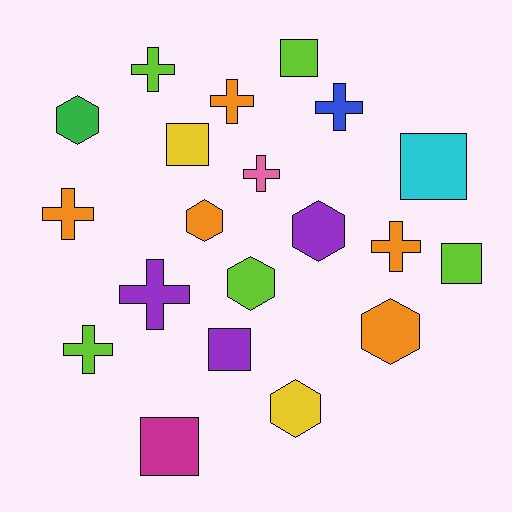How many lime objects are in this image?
There are 5 lime objects.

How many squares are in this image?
There are 6 squares.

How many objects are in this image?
There are 20 objects.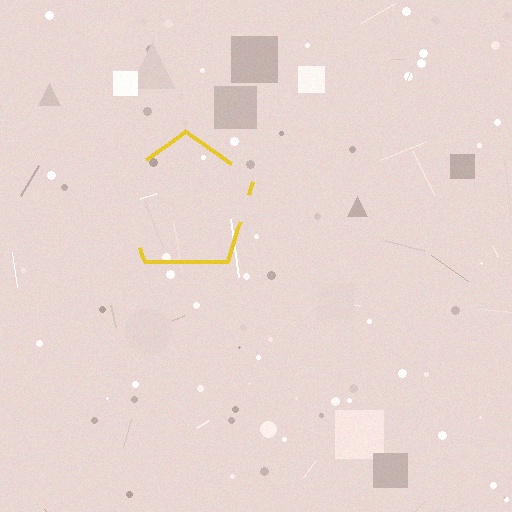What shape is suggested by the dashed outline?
The dashed outline suggests a pentagon.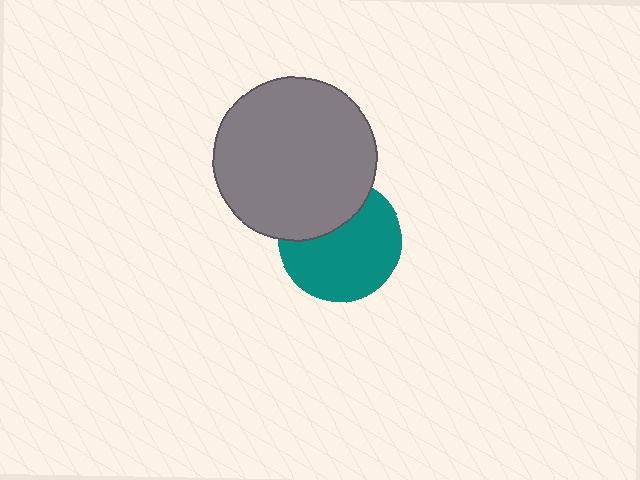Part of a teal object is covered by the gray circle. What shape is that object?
It is a circle.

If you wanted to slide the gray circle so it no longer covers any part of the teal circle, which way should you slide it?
Slide it up — that is the most direct way to separate the two shapes.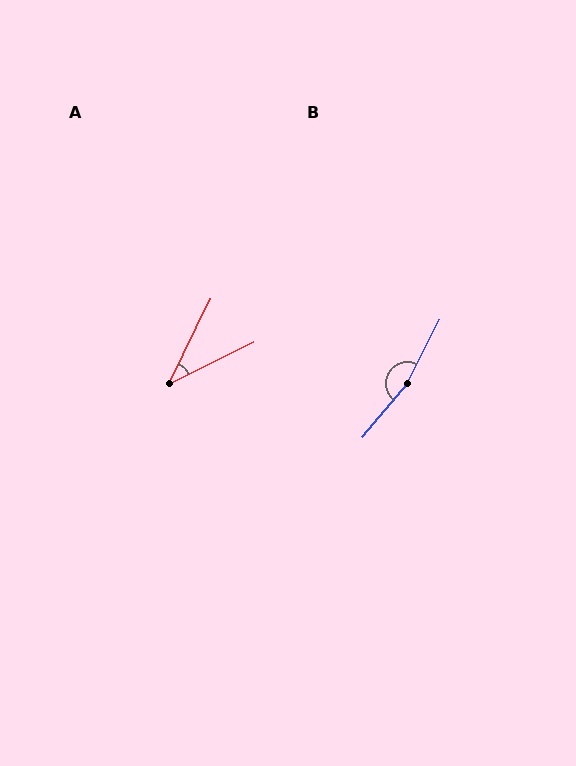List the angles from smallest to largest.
A (38°), B (167°).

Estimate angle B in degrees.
Approximately 167 degrees.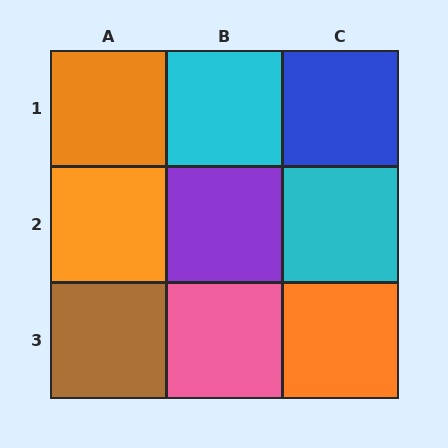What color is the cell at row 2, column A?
Orange.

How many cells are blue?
1 cell is blue.